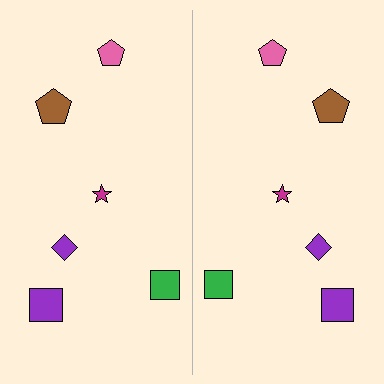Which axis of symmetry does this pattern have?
The pattern has a vertical axis of symmetry running through the center of the image.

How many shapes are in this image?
There are 12 shapes in this image.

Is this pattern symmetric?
Yes, this pattern has bilateral (reflection) symmetry.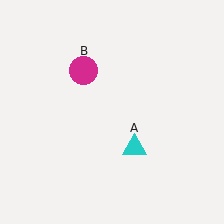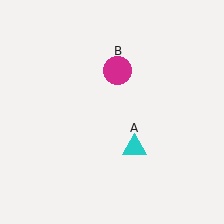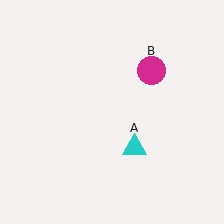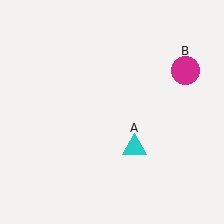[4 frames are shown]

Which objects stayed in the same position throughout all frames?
Cyan triangle (object A) remained stationary.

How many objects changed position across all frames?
1 object changed position: magenta circle (object B).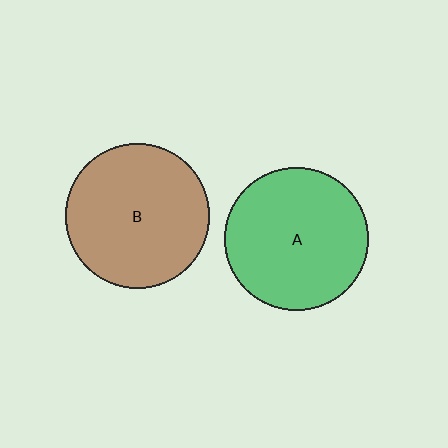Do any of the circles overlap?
No, none of the circles overlap.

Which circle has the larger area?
Circle B (brown).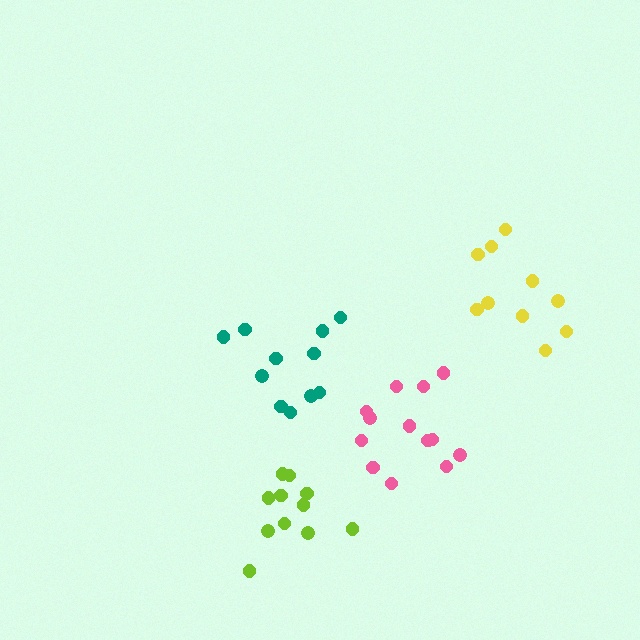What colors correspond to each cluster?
The clusters are colored: teal, yellow, pink, lime.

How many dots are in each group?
Group 1: 12 dots, Group 2: 10 dots, Group 3: 13 dots, Group 4: 11 dots (46 total).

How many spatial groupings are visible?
There are 4 spatial groupings.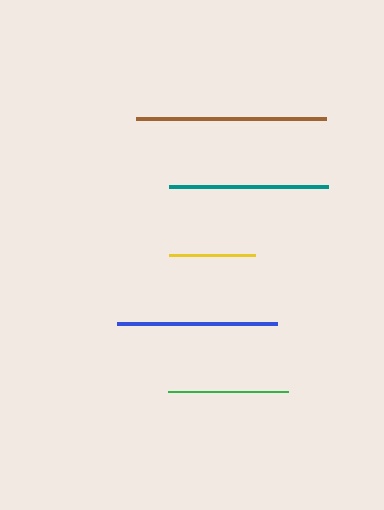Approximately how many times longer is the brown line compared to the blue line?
The brown line is approximately 1.2 times the length of the blue line.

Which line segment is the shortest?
The yellow line is the shortest at approximately 86 pixels.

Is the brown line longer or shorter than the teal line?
The brown line is longer than the teal line.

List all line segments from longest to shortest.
From longest to shortest: brown, blue, teal, green, yellow.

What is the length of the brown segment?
The brown segment is approximately 191 pixels long.